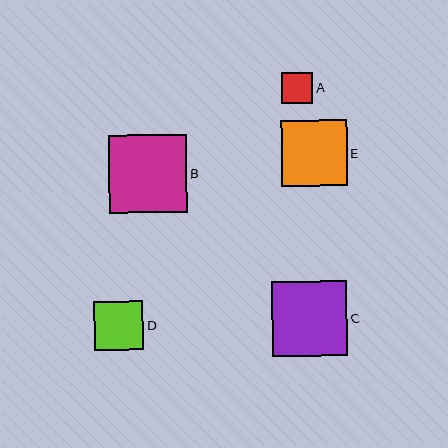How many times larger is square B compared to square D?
Square B is approximately 1.6 times the size of square D.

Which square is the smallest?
Square A is the smallest with a size of approximately 32 pixels.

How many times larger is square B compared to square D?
Square B is approximately 1.6 times the size of square D.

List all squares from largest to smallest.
From largest to smallest: B, C, E, D, A.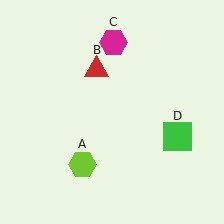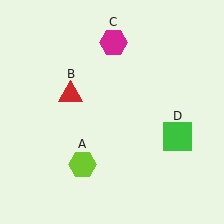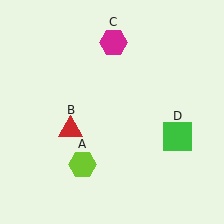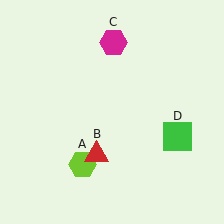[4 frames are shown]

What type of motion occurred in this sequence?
The red triangle (object B) rotated counterclockwise around the center of the scene.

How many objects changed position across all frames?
1 object changed position: red triangle (object B).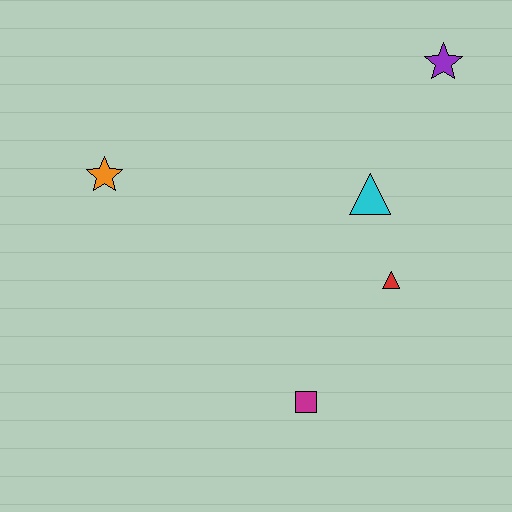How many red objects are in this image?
There is 1 red object.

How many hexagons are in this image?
There are no hexagons.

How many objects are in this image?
There are 5 objects.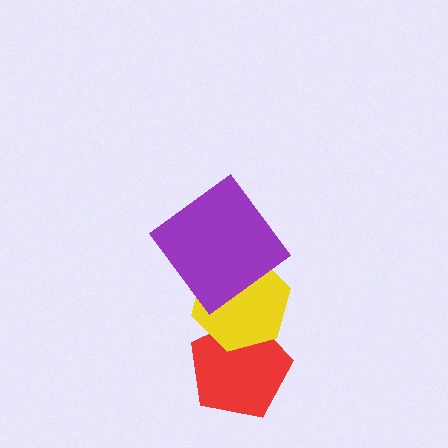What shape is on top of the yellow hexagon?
The purple diamond is on top of the yellow hexagon.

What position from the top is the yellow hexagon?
The yellow hexagon is 2nd from the top.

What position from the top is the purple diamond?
The purple diamond is 1st from the top.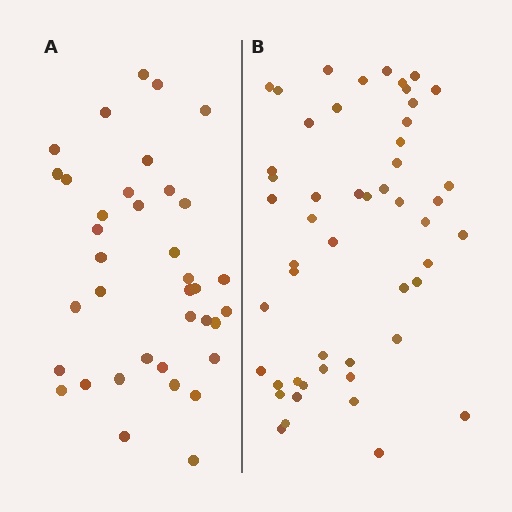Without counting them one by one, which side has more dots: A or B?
Region B (the right region) has more dots.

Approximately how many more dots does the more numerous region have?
Region B has approximately 15 more dots than region A.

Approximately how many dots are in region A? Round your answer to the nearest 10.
About 40 dots. (The exact count is 37, which rounds to 40.)